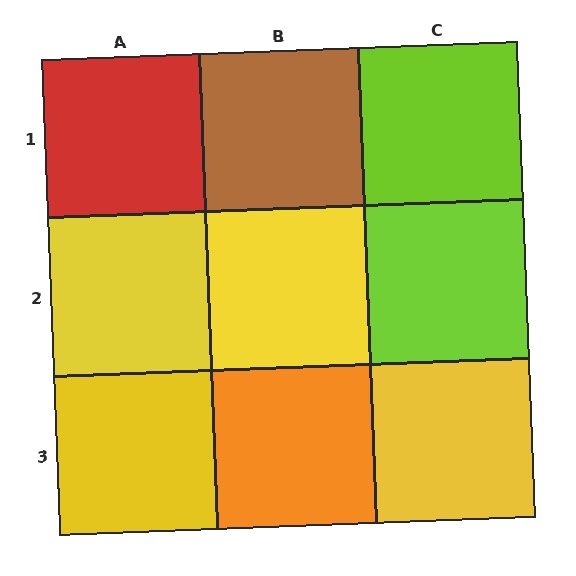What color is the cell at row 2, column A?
Yellow.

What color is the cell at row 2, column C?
Lime.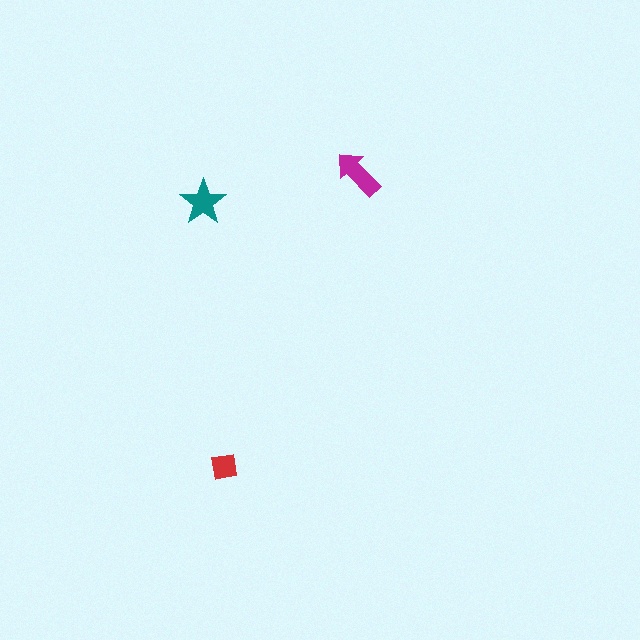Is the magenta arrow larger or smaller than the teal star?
Larger.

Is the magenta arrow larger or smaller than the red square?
Larger.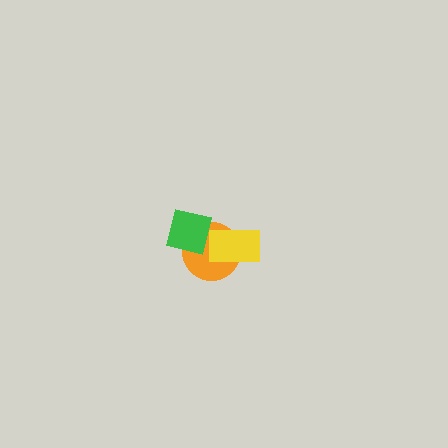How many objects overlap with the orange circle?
2 objects overlap with the orange circle.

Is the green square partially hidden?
No, no other shape covers it.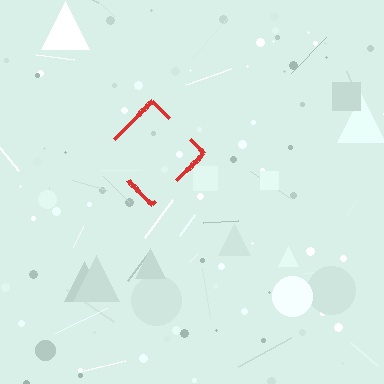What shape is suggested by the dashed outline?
The dashed outline suggests a diamond.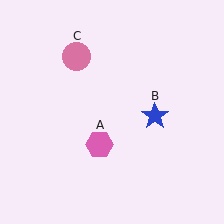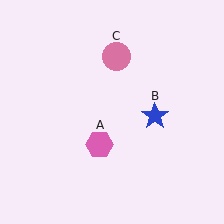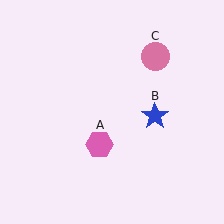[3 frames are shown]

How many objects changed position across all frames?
1 object changed position: pink circle (object C).